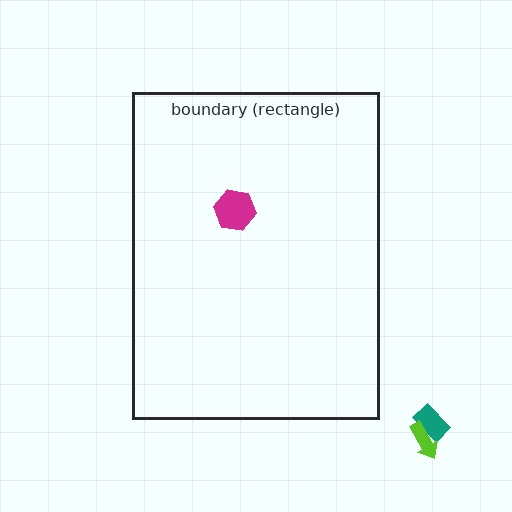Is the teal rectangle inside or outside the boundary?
Outside.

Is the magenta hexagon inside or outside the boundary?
Inside.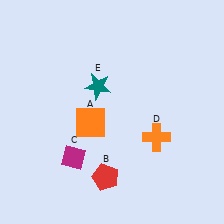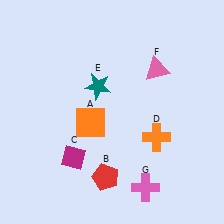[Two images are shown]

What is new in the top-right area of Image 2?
A pink triangle (F) was added in the top-right area of Image 2.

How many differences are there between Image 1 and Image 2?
There are 2 differences between the two images.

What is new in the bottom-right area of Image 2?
A pink cross (G) was added in the bottom-right area of Image 2.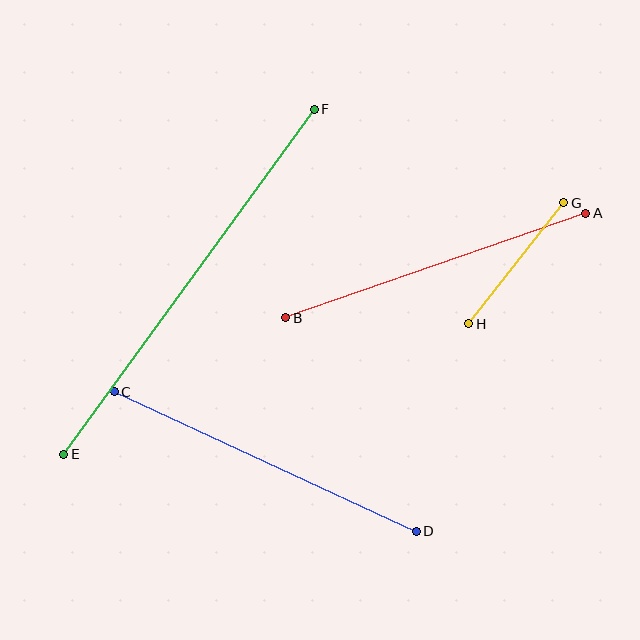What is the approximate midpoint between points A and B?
The midpoint is at approximately (436, 265) pixels.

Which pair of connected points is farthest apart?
Points E and F are farthest apart.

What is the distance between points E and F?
The distance is approximately 426 pixels.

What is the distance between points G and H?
The distance is approximately 154 pixels.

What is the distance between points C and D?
The distance is approximately 333 pixels.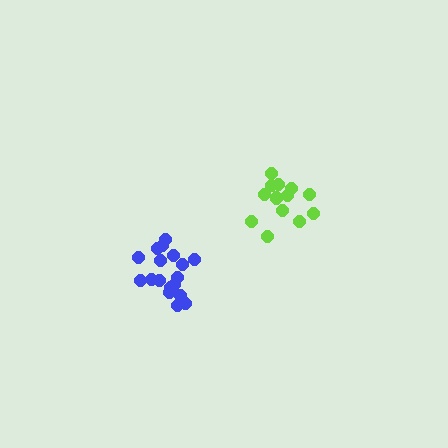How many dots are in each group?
Group 1: 18 dots, Group 2: 13 dots (31 total).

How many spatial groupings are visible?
There are 2 spatial groupings.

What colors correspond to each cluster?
The clusters are colored: blue, lime.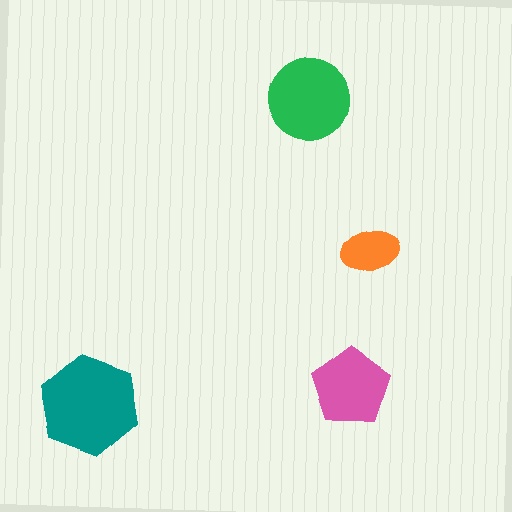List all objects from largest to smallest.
The teal hexagon, the green circle, the pink pentagon, the orange ellipse.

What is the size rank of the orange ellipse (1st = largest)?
4th.